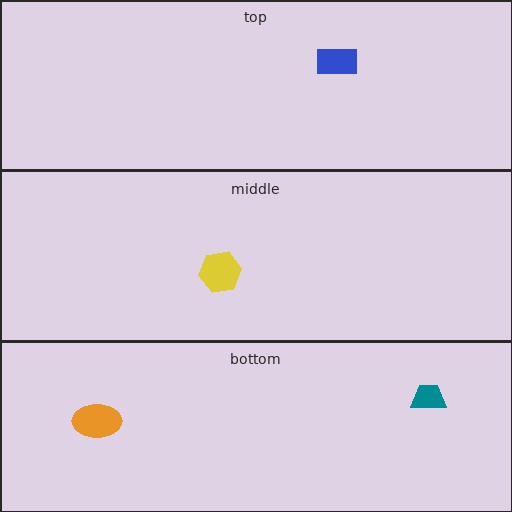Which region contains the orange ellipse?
The bottom region.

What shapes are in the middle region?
The yellow hexagon.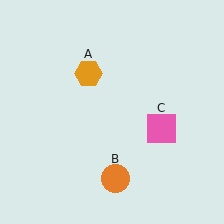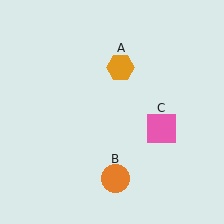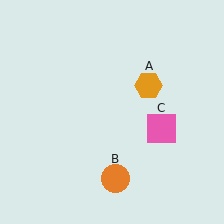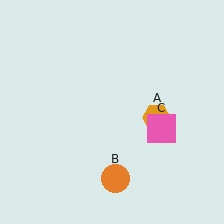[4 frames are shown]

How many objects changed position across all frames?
1 object changed position: orange hexagon (object A).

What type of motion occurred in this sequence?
The orange hexagon (object A) rotated clockwise around the center of the scene.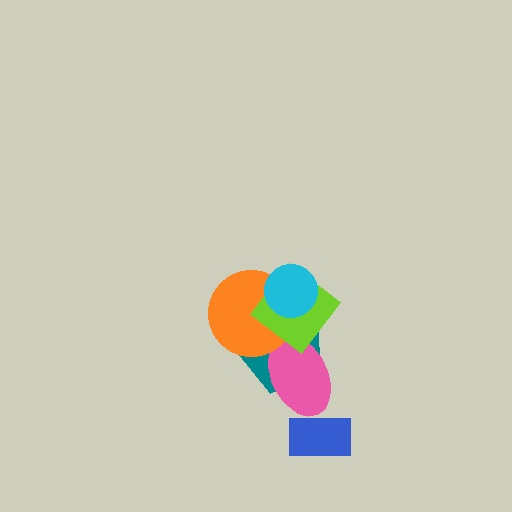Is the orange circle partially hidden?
Yes, it is partially covered by another shape.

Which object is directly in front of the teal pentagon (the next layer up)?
The pink ellipse is directly in front of the teal pentagon.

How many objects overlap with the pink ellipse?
3 objects overlap with the pink ellipse.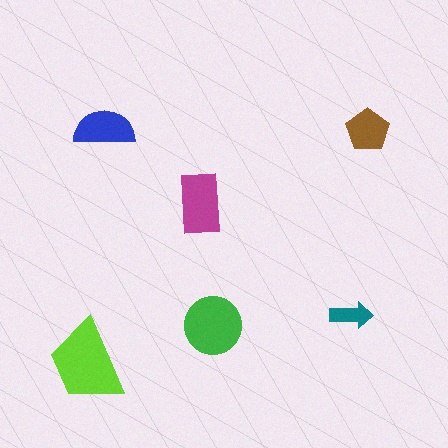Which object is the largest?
The lime trapezoid.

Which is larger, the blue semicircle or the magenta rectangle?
The magenta rectangle.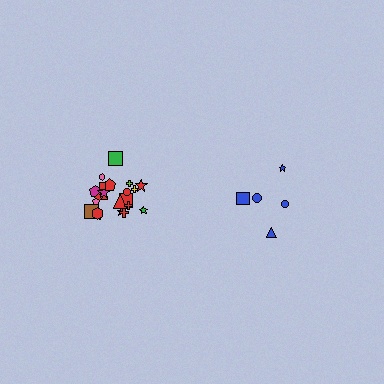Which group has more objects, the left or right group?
The left group.